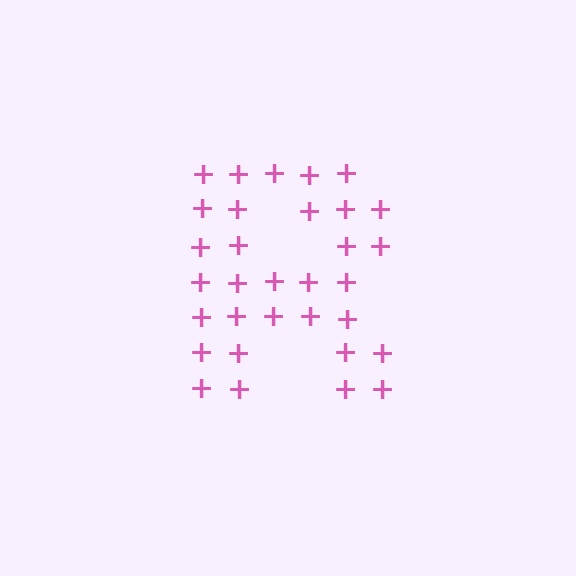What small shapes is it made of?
It is made of small plus signs.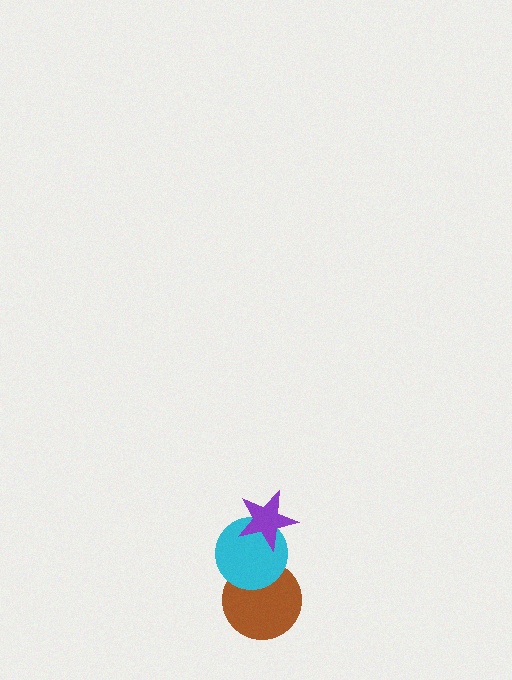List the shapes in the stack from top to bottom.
From top to bottom: the purple star, the cyan circle, the brown circle.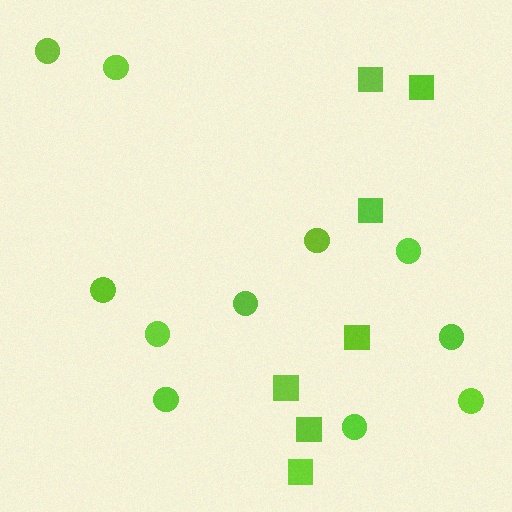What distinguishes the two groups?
There are 2 groups: one group of squares (7) and one group of circles (11).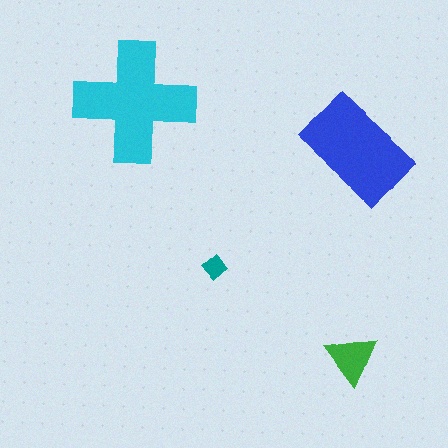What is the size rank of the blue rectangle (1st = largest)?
2nd.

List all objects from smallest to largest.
The teal diamond, the green triangle, the blue rectangle, the cyan cross.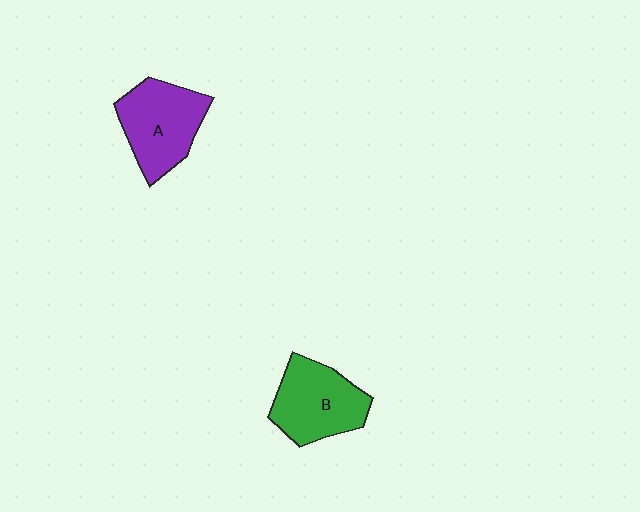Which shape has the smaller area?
Shape B (green).